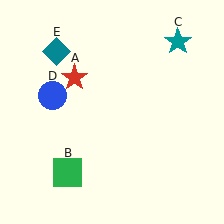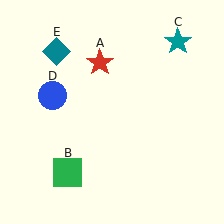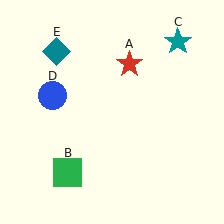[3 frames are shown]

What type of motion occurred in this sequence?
The red star (object A) rotated clockwise around the center of the scene.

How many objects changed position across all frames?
1 object changed position: red star (object A).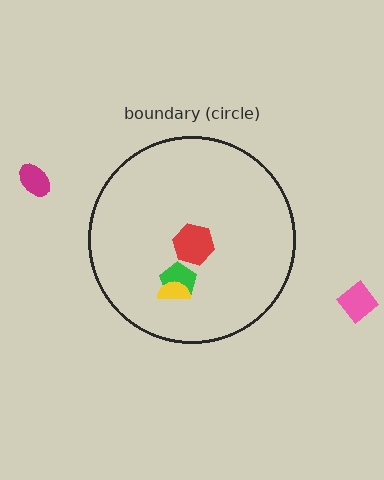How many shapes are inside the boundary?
3 inside, 2 outside.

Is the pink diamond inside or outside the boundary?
Outside.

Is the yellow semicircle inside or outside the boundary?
Inside.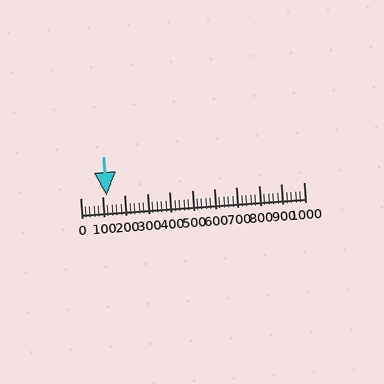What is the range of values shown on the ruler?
The ruler shows values from 0 to 1000.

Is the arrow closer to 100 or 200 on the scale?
The arrow is closer to 100.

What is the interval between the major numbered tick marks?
The major tick marks are spaced 100 units apart.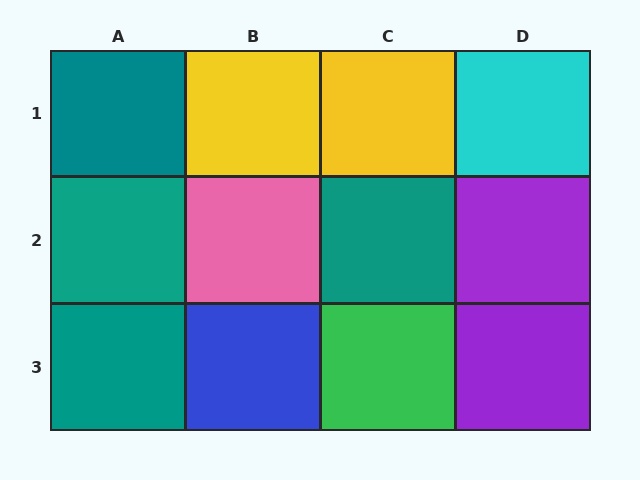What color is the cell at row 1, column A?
Teal.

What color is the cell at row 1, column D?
Cyan.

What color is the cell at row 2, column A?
Teal.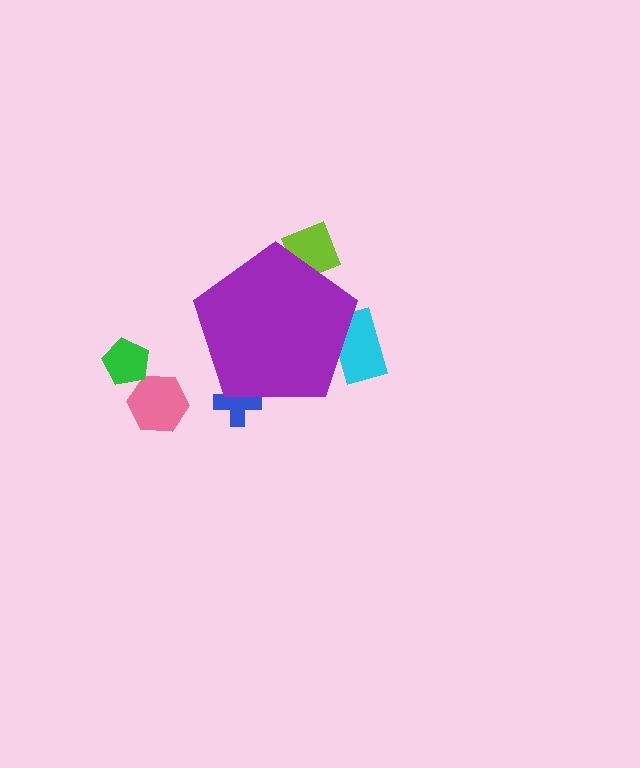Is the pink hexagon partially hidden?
No, the pink hexagon is fully visible.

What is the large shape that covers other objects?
A purple pentagon.